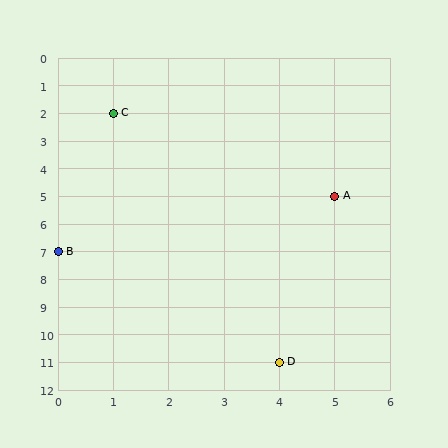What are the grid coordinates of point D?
Point D is at grid coordinates (4, 11).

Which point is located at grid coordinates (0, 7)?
Point B is at (0, 7).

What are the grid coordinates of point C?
Point C is at grid coordinates (1, 2).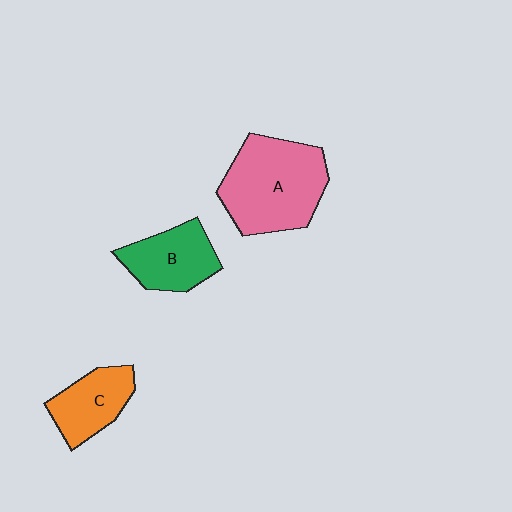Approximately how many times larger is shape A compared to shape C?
Approximately 1.9 times.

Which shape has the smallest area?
Shape C (orange).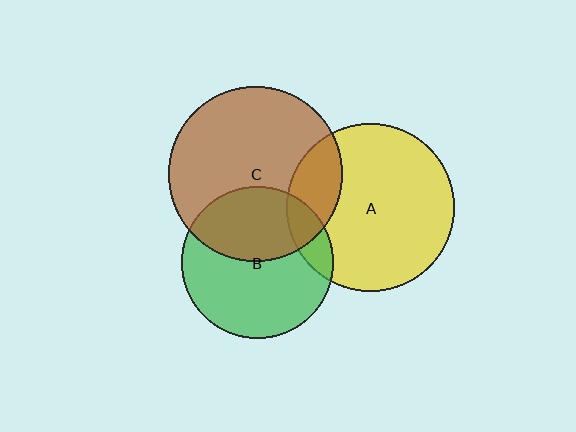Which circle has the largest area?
Circle C (brown).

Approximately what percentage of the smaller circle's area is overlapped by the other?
Approximately 40%.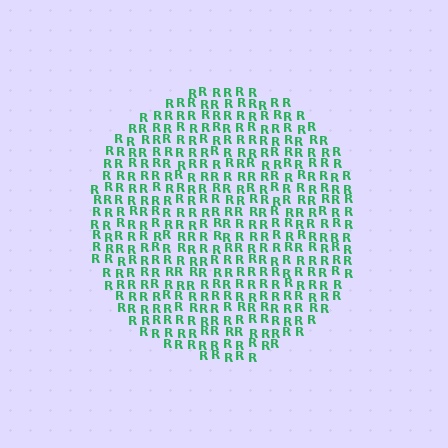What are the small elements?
The small elements are letter R's.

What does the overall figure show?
The overall figure shows a circle.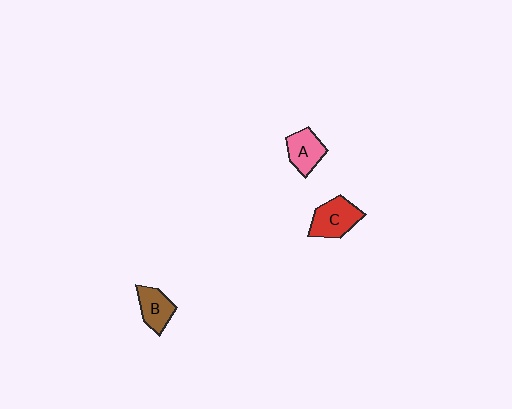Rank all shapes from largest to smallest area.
From largest to smallest: C (red), A (pink), B (brown).